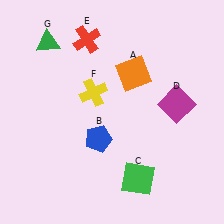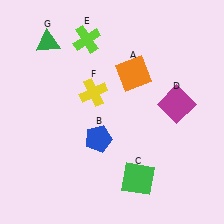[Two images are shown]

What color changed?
The cross (E) changed from red in Image 1 to lime in Image 2.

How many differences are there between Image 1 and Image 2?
There is 1 difference between the two images.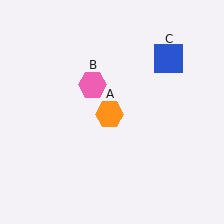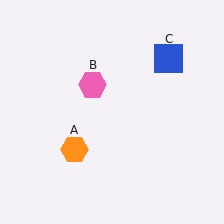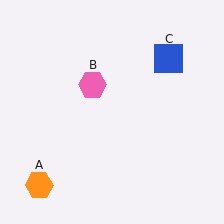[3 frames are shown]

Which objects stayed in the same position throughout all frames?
Pink hexagon (object B) and blue square (object C) remained stationary.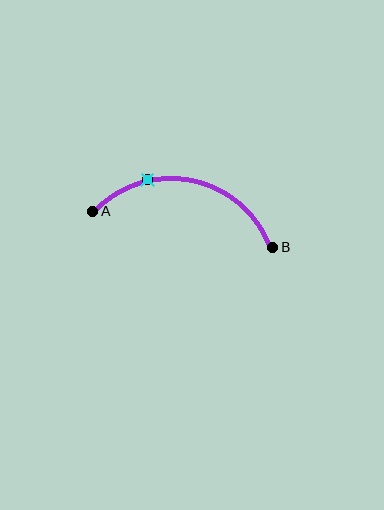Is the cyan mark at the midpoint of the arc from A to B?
No. The cyan mark lies on the arc but is closer to endpoint A. The arc midpoint would be at the point on the curve equidistant along the arc from both A and B.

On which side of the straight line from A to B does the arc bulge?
The arc bulges above the straight line connecting A and B.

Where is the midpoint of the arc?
The arc midpoint is the point on the curve farthest from the straight line joining A and B. It sits above that line.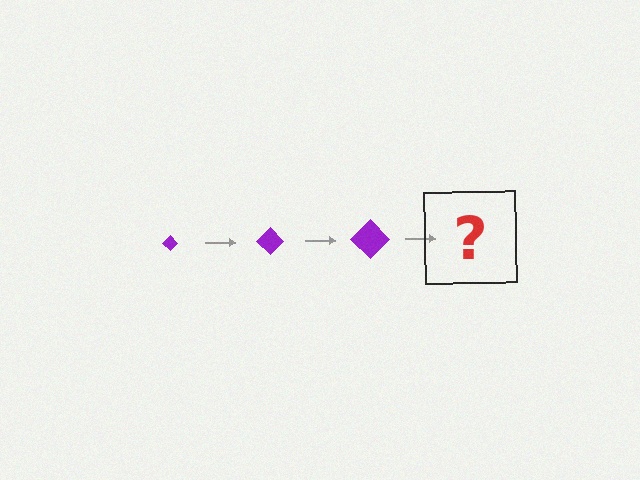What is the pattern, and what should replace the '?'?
The pattern is that the diamond gets progressively larger each step. The '?' should be a purple diamond, larger than the previous one.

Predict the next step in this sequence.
The next step is a purple diamond, larger than the previous one.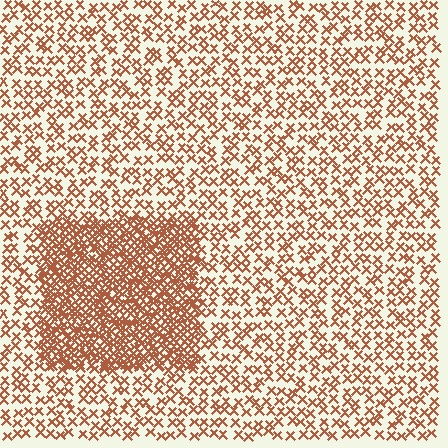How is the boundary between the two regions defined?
The boundary is defined by a change in element density (approximately 2.6x ratio). All elements are the same color, size, and shape.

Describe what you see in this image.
The image contains small brown elements arranged at two different densities. A rectangle-shaped region is visible where the elements are more densely packed than the surrounding area.